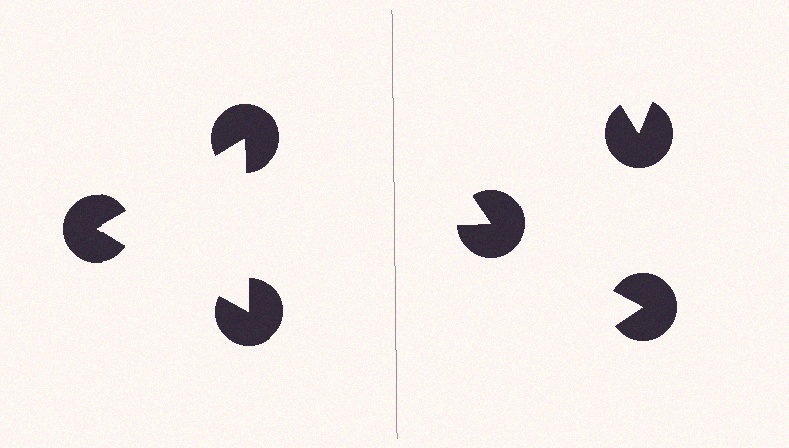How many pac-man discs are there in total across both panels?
6 — 3 on each side.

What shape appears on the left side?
An illusory triangle.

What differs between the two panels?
The pac-man discs are positioned identically on both sides; only the wedge orientations differ. On the left they align to a triangle; on the right they are misaligned.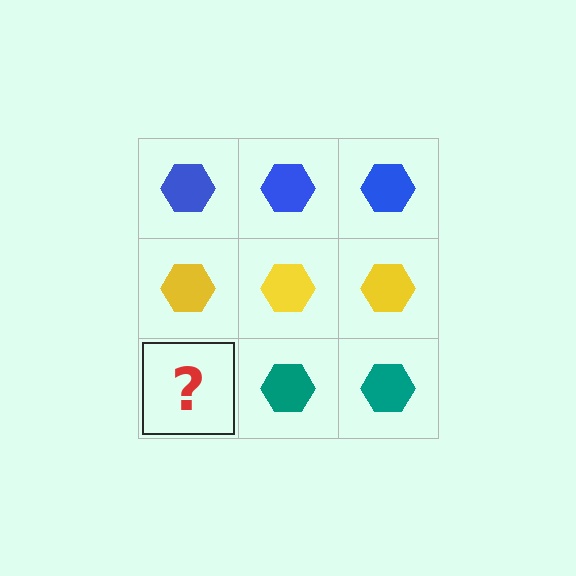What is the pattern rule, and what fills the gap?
The rule is that each row has a consistent color. The gap should be filled with a teal hexagon.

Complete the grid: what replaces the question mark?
The question mark should be replaced with a teal hexagon.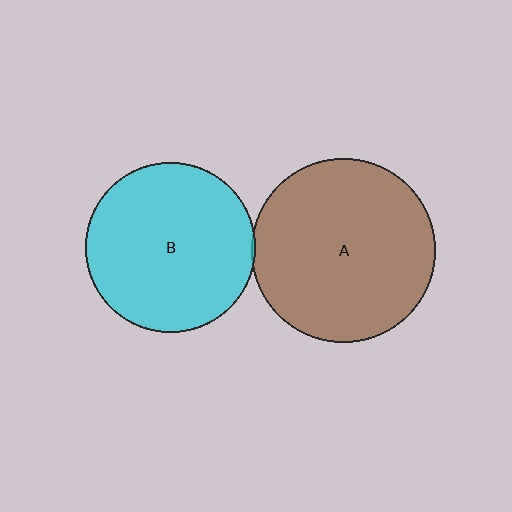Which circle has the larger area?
Circle A (brown).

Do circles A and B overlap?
Yes.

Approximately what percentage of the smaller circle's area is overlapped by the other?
Approximately 5%.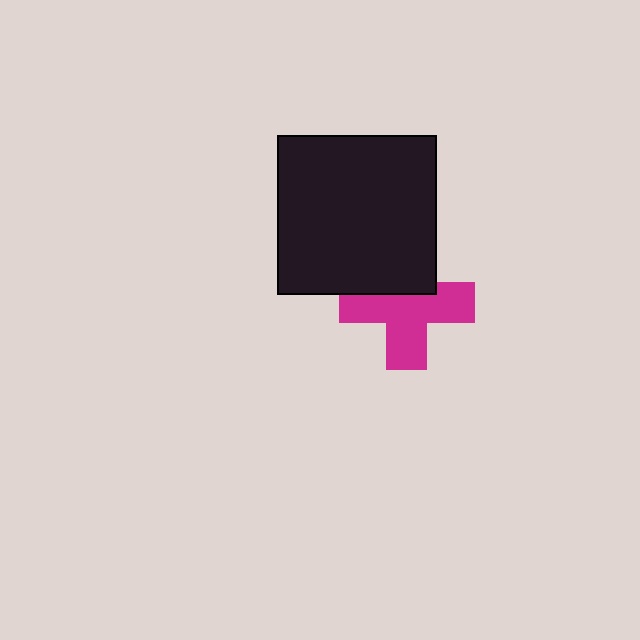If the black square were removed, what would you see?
You would see the complete magenta cross.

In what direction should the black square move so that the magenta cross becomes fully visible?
The black square should move up. That is the shortest direction to clear the overlap and leave the magenta cross fully visible.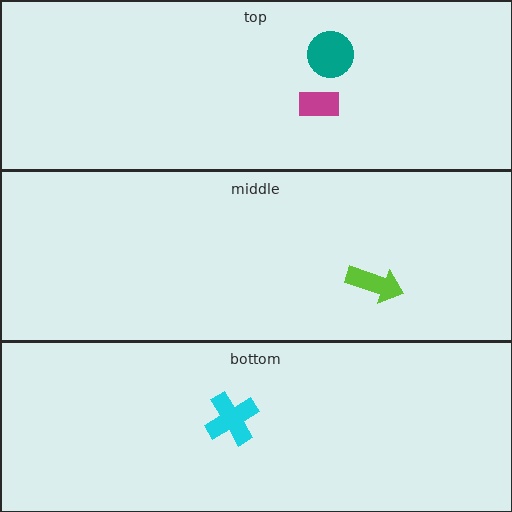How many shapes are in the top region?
2.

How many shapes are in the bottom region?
1.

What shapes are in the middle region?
The lime arrow.